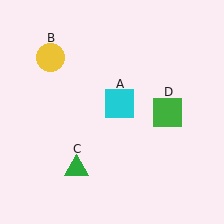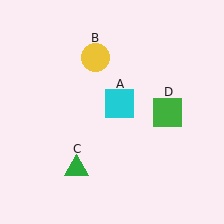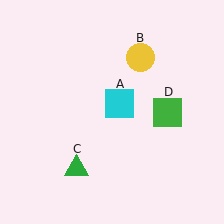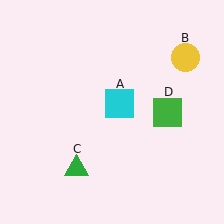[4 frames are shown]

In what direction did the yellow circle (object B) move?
The yellow circle (object B) moved right.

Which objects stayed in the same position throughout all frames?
Cyan square (object A) and green triangle (object C) and green square (object D) remained stationary.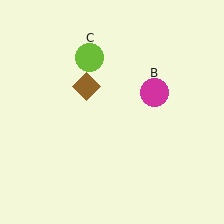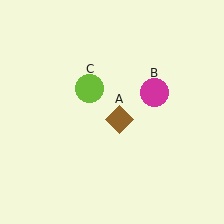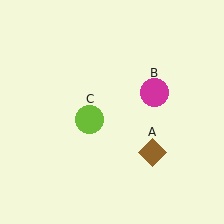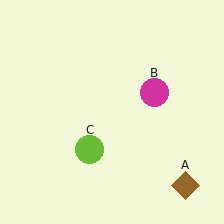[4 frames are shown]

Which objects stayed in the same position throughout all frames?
Magenta circle (object B) remained stationary.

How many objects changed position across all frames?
2 objects changed position: brown diamond (object A), lime circle (object C).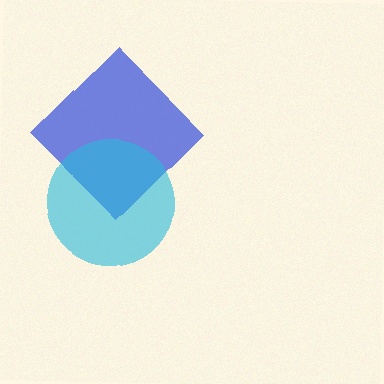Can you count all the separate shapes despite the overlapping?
Yes, there are 2 separate shapes.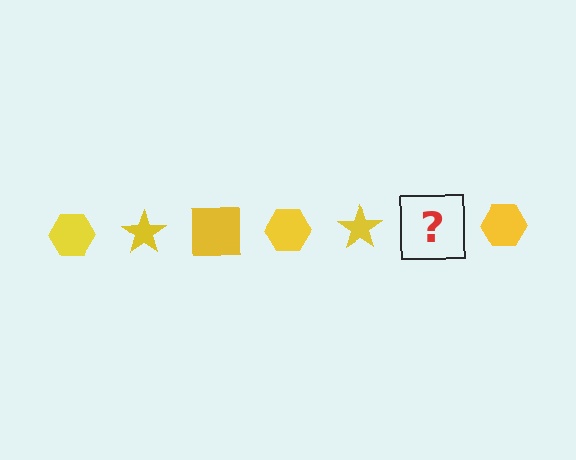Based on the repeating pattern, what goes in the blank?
The blank should be a yellow square.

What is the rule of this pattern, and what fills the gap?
The rule is that the pattern cycles through hexagon, star, square shapes in yellow. The gap should be filled with a yellow square.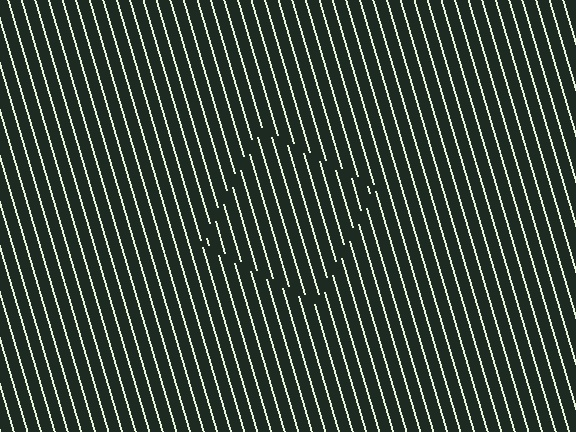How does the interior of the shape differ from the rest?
The interior of the shape contains the same grating, shifted by half a period — the contour is defined by the phase discontinuity where line-ends from the inner and outer gratings abut.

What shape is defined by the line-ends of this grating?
An illusory square. The interior of the shape contains the same grating, shifted by half a period — the contour is defined by the phase discontinuity where line-ends from the inner and outer gratings abut.